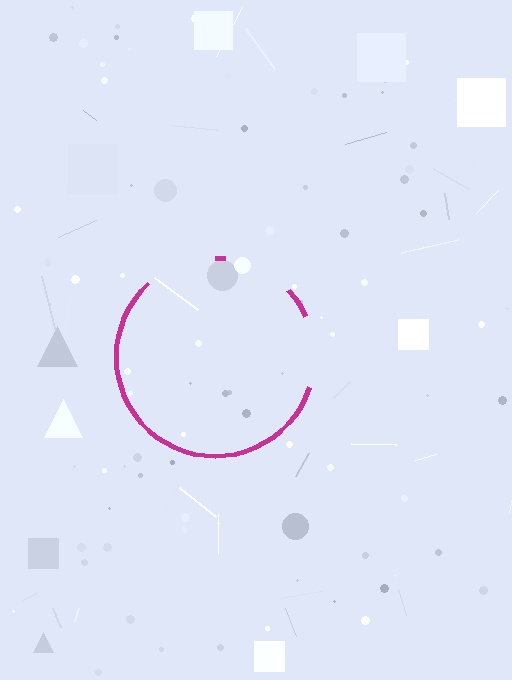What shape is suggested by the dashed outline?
The dashed outline suggests a circle.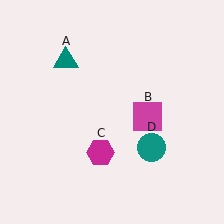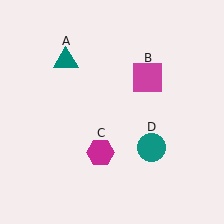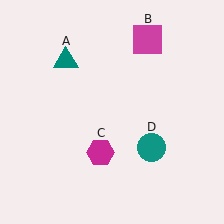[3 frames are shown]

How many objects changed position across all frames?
1 object changed position: magenta square (object B).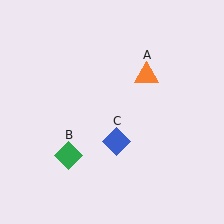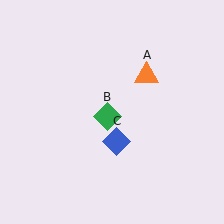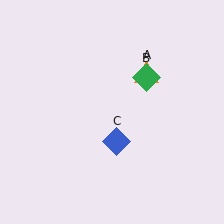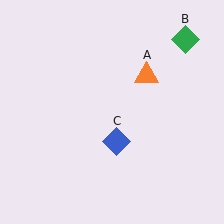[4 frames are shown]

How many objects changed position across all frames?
1 object changed position: green diamond (object B).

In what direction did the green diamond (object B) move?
The green diamond (object B) moved up and to the right.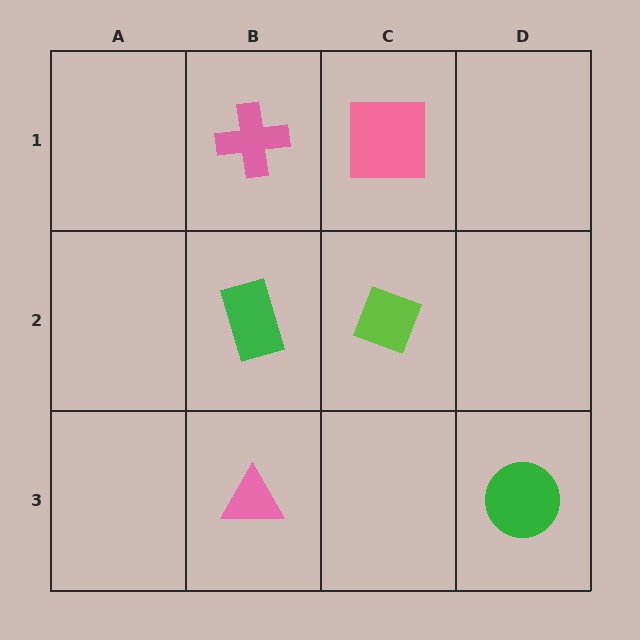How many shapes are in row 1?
2 shapes.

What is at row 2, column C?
A lime diamond.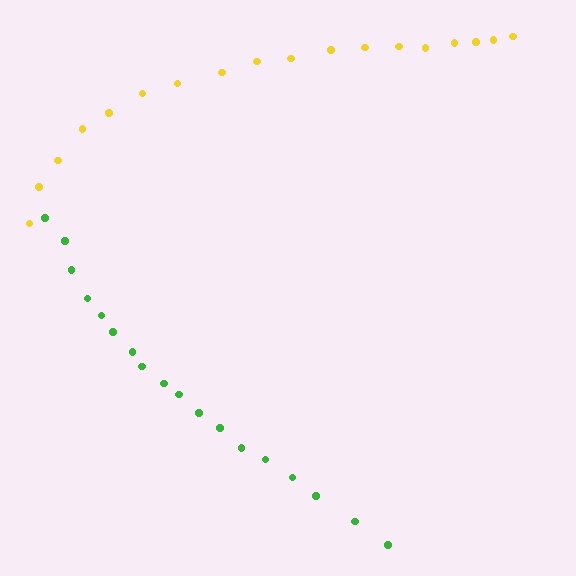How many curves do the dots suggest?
There are 2 distinct paths.